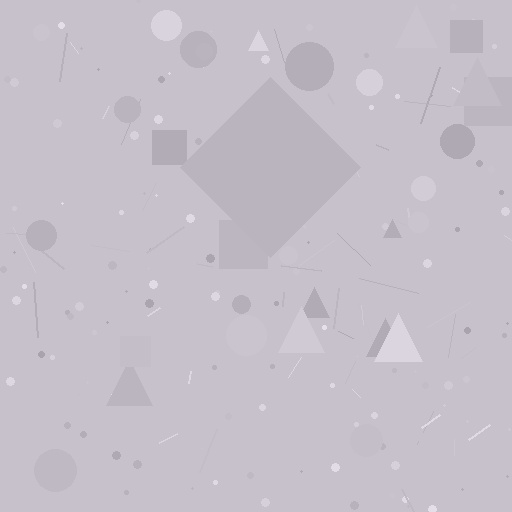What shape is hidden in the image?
A diamond is hidden in the image.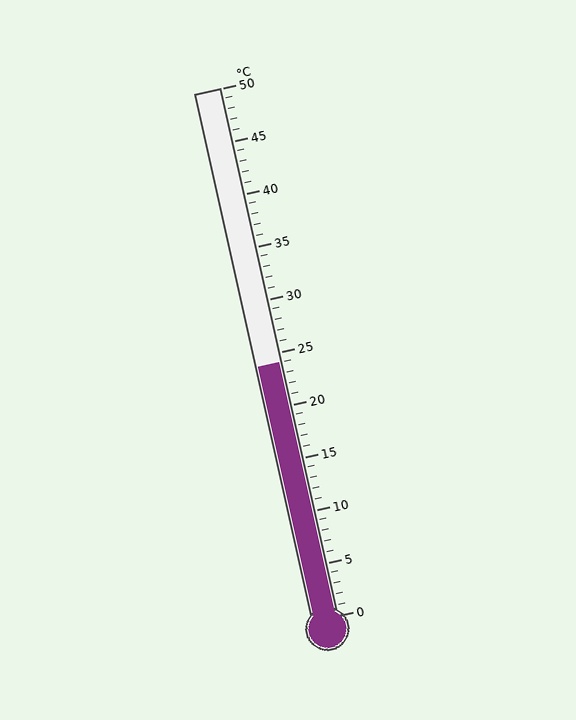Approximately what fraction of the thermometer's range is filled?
The thermometer is filled to approximately 50% of its range.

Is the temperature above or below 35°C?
The temperature is below 35°C.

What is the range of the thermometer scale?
The thermometer scale ranges from 0°C to 50°C.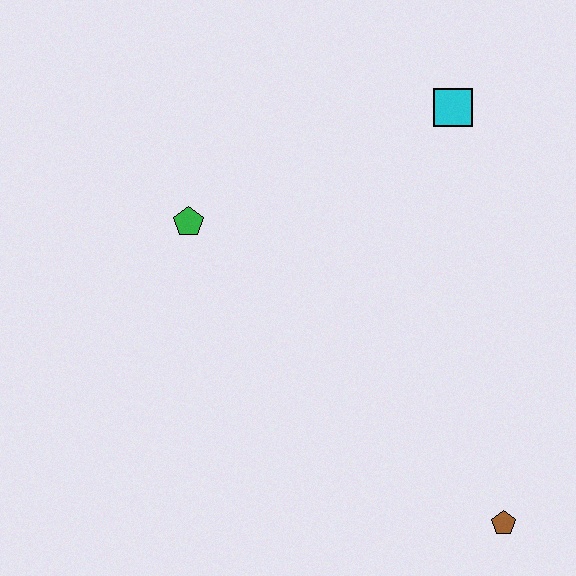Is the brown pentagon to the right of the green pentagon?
Yes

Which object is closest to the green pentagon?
The cyan square is closest to the green pentagon.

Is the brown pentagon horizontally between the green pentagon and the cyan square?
No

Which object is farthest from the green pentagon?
The brown pentagon is farthest from the green pentagon.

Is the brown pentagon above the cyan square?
No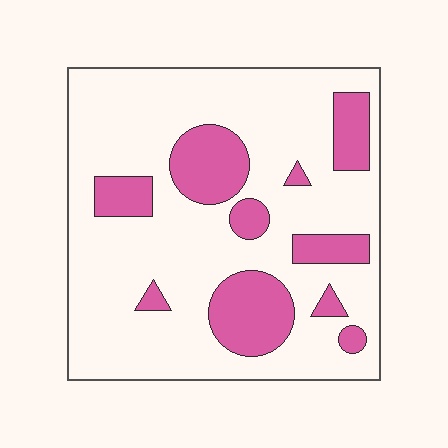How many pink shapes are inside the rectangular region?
10.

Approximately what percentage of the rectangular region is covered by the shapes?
Approximately 25%.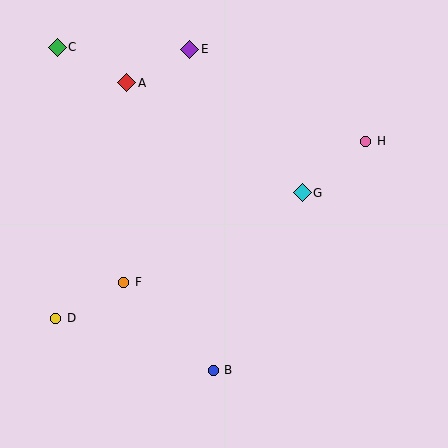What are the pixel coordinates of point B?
Point B is at (213, 370).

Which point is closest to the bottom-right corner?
Point B is closest to the bottom-right corner.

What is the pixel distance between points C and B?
The distance between C and B is 359 pixels.